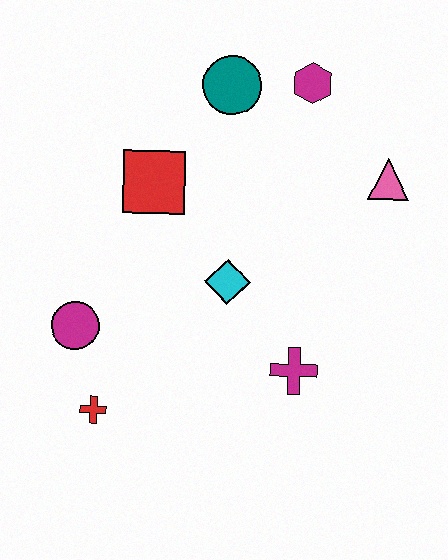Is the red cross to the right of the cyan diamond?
No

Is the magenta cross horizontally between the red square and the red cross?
No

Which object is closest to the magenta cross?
The cyan diamond is closest to the magenta cross.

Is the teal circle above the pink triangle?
Yes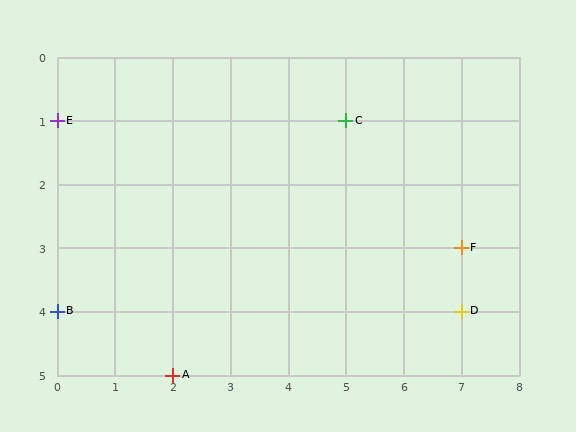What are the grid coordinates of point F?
Point F is at grid coordinates (7, 3).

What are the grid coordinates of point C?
Point C is at grid coordinates (5, 1).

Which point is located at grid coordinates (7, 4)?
Point D is at (7, 4).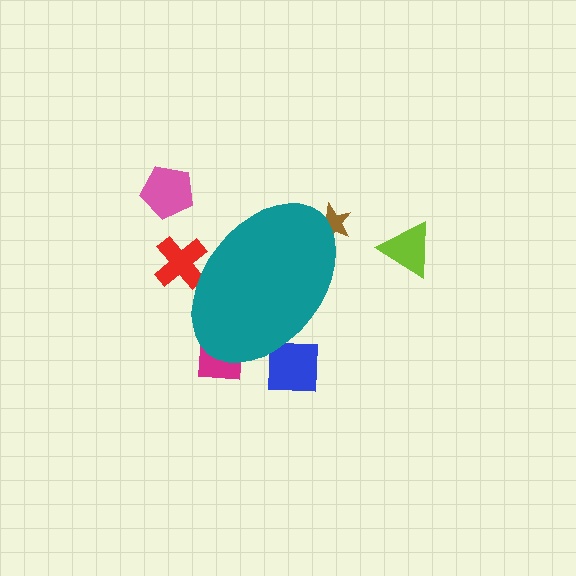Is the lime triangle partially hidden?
No, the lime triangle is fully visible.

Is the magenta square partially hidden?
Yes, the magenta square is partially hidden behind the teal ellipse.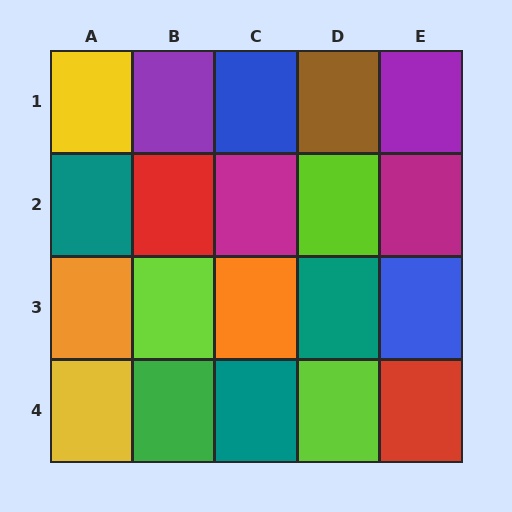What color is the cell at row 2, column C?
Magenta.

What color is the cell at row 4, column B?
Green.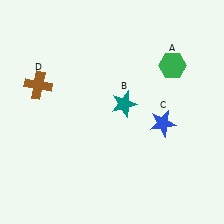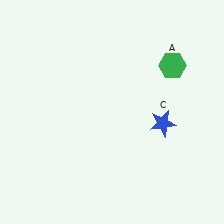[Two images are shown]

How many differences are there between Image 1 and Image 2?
There are 2 differences between the two images.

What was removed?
The brown cross (D), the teal star (B) were removed in Image 2.